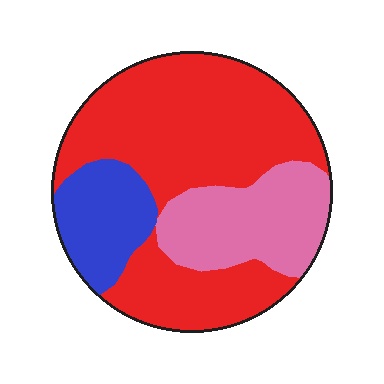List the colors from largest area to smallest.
From largest to smallest: red, pink, blue.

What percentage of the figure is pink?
Pink covers around 25% of the figure.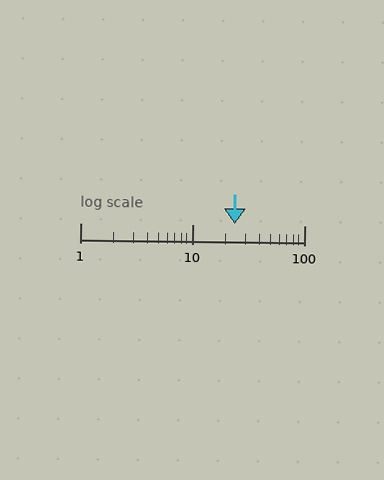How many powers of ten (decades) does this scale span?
The scale spans 2 decades, from 1 to 100.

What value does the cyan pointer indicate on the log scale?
The pointer indicates approximately 24.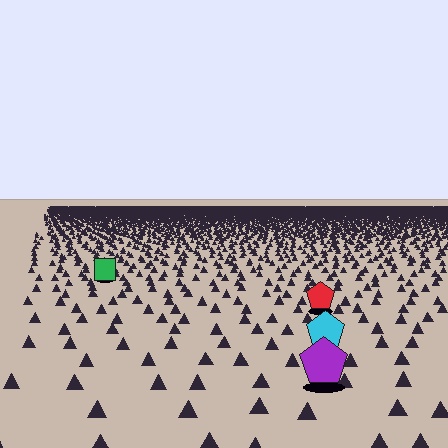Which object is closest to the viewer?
The purple pentagon is closest. The texture marks near it are larger and more spread out.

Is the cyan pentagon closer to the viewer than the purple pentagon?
No. The purple pentagon is closer — you can tell from the texture gradient: the ground texture is coarser near it.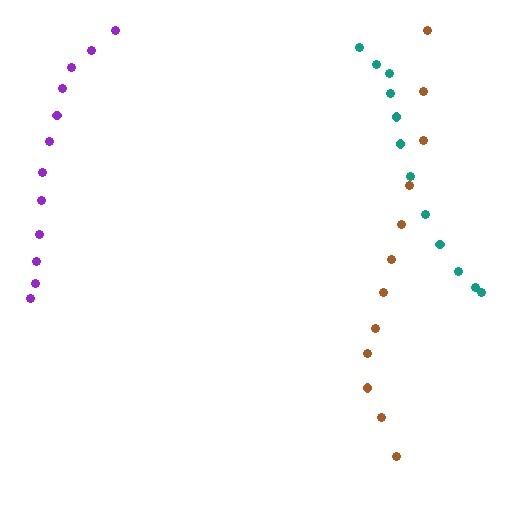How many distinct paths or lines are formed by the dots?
There are 3 distinct paths.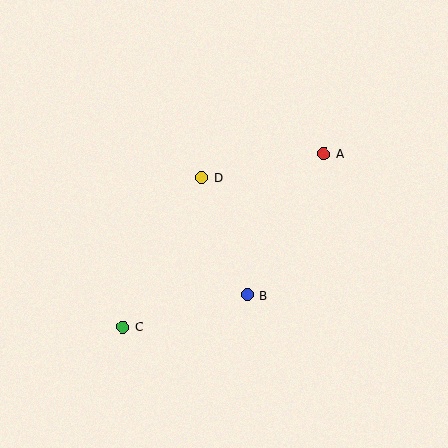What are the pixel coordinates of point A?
Point A is at (324, 154).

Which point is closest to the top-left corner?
Point D is closest to the top-left corner.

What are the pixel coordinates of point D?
Point D is at (202, 177).